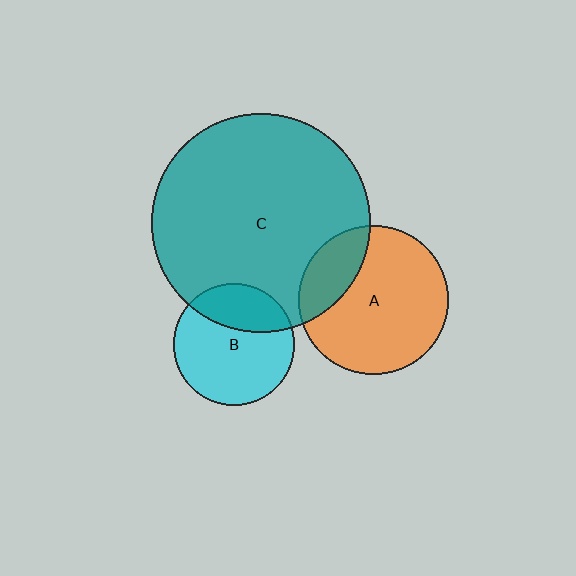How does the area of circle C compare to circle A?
Approximately 2.1 times.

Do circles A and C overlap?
Yes.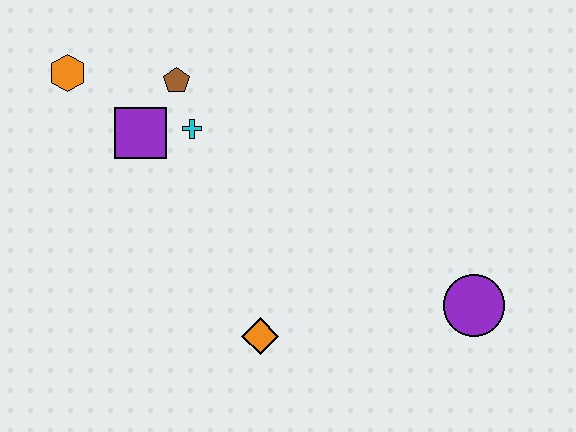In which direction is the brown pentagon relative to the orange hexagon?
The brown pentagon is to the right of the orange hexagon.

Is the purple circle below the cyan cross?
Yes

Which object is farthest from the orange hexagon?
The purple circle is farthest from the orange hexagon.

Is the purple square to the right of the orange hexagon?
Yes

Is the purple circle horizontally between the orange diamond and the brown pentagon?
No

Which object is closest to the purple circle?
The orange diamond is closest to the purple circle.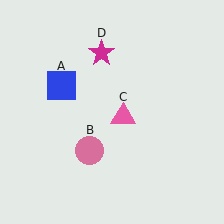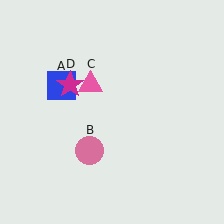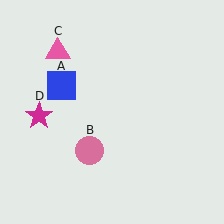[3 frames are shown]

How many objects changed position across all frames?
2 objects changed position: pink triangle (object C), magenta star (object D).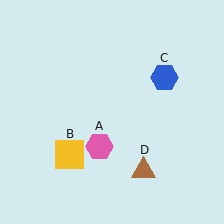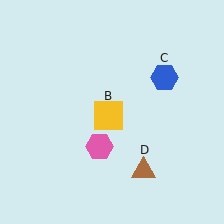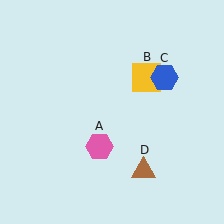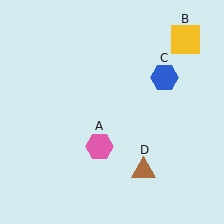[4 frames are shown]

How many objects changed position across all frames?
1 object changed position: yellow square (object B).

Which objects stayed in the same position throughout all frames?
Pink hexagon (object A) and blue hexagon (object C) and brown triangle (object D) remained stationary.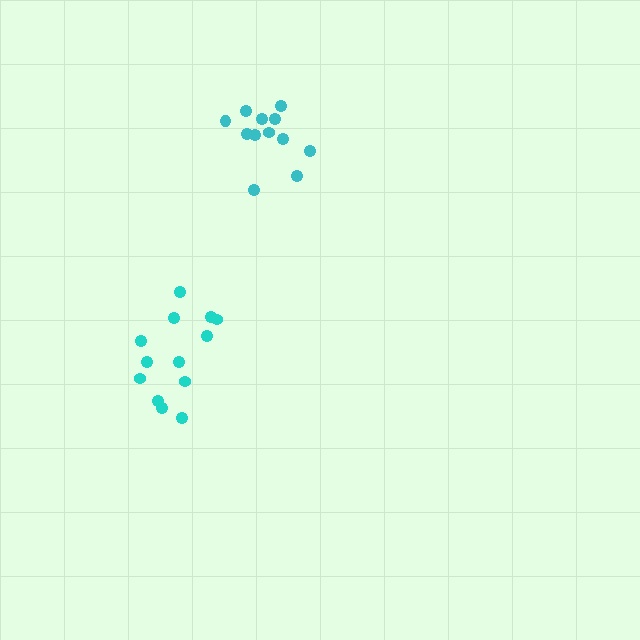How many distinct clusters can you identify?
There are 2 distinct clusters.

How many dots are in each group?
Group 1: 12 dots, Group 2: 13 dots (25 total).